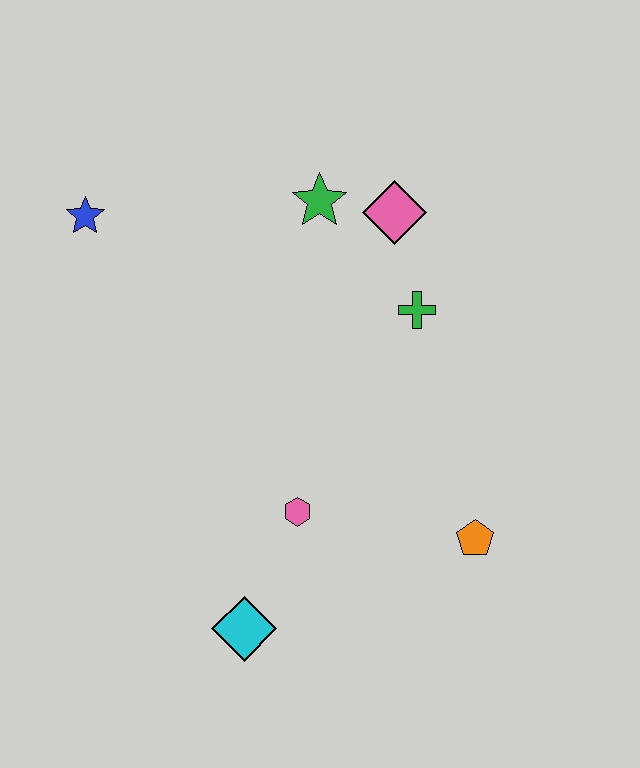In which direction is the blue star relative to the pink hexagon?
The blue star is above the pink hexagon.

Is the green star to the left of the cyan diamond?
No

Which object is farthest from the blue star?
The orange pentagon is farthest from the blue star.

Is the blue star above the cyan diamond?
Yes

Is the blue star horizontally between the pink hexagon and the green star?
No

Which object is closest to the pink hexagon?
The cyan diamond is closest to the pink hexagon.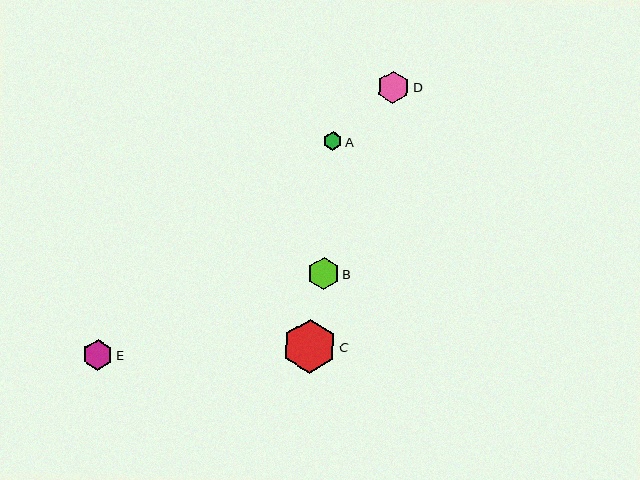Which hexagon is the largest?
Hexagon C is the largest with a size of approximately 54 pixels.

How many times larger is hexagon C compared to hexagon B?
Hexagon C is approximately 1.7 times the size of hexagon B.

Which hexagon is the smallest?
Hexagon A is the smallest with a size of approximately 19 pixels.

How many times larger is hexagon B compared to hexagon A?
Hexagon B is approximately 1.7 times the size of hexagon A.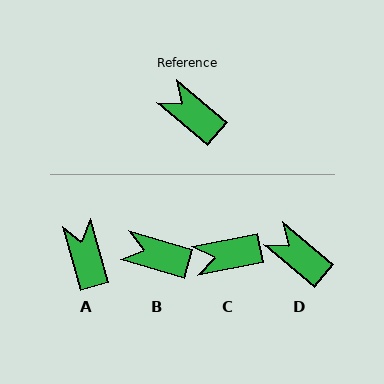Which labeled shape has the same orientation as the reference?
D.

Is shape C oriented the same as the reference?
No, it is off by about 51 degrees.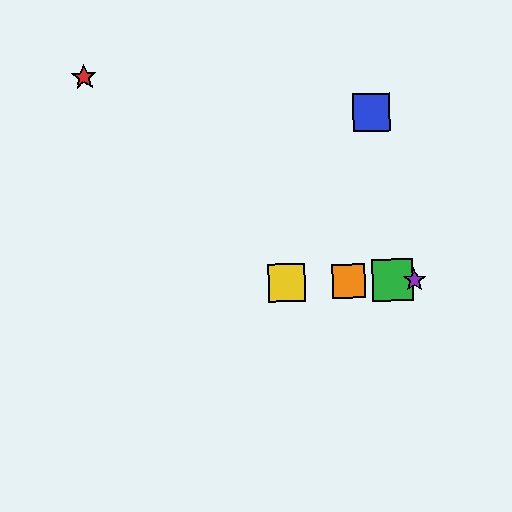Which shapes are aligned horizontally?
The green square, the yellow square, the purple star, the orange square are aligned horizontally.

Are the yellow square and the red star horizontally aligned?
No, the yellow square is at y≈283 and the red star is at y≈77.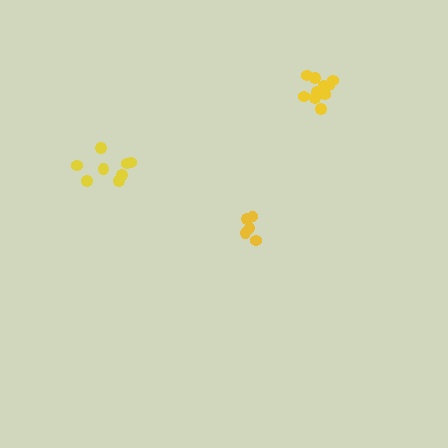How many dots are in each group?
Group 1: 8 dots, Group 2: 5 dots, Group 3: 11 dots (24 total).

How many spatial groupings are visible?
There are 3 spatial groupings.